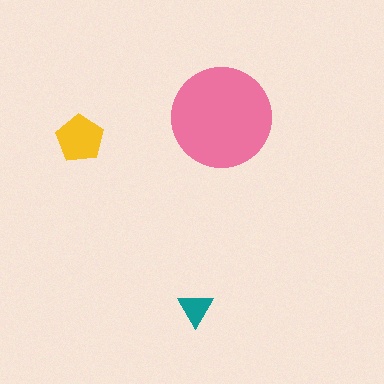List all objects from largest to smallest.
The pink circle, the yellow pentagon, the teal triangle.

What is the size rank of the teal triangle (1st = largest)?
3rd.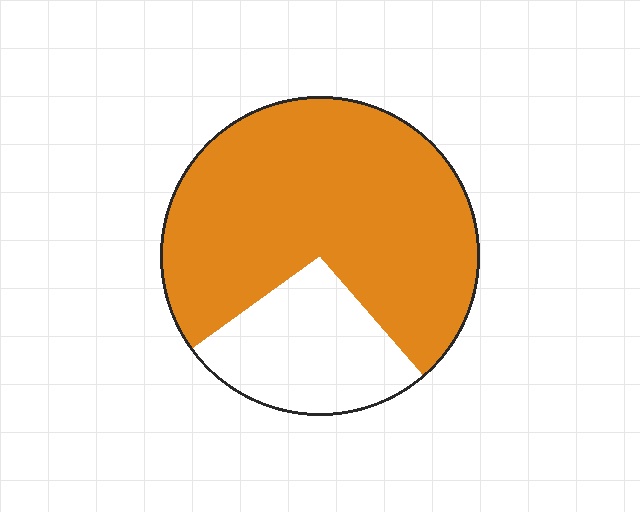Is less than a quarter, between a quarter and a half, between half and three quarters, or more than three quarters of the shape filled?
Between half and three quarters.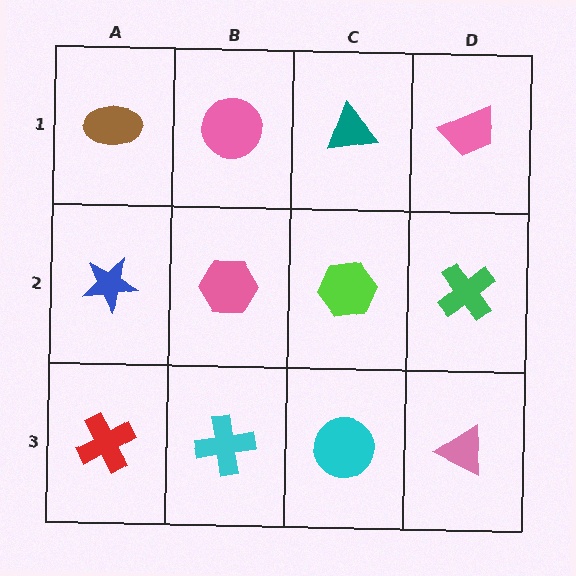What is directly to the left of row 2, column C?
A pink hexagon.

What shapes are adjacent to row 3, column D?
A green cross (row 2, column D), a cyan circle (row 3, column C).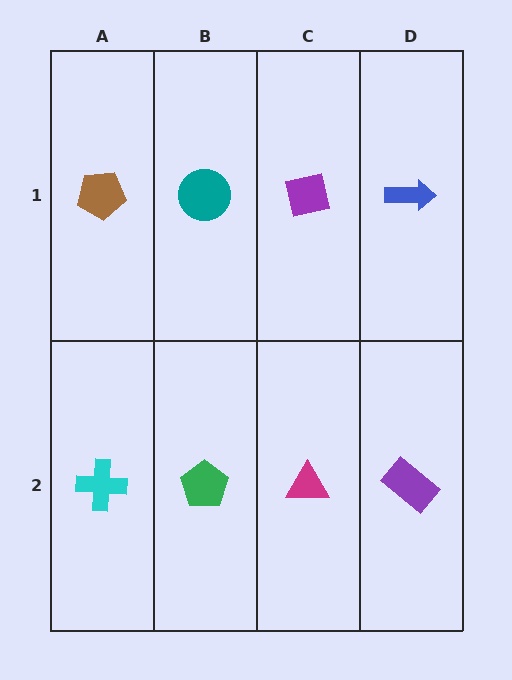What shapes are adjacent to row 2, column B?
A teal circle (row 1, column B), a cyan cross (row 2, column A), a magenta triangle (row 2, column C).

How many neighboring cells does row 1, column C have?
3.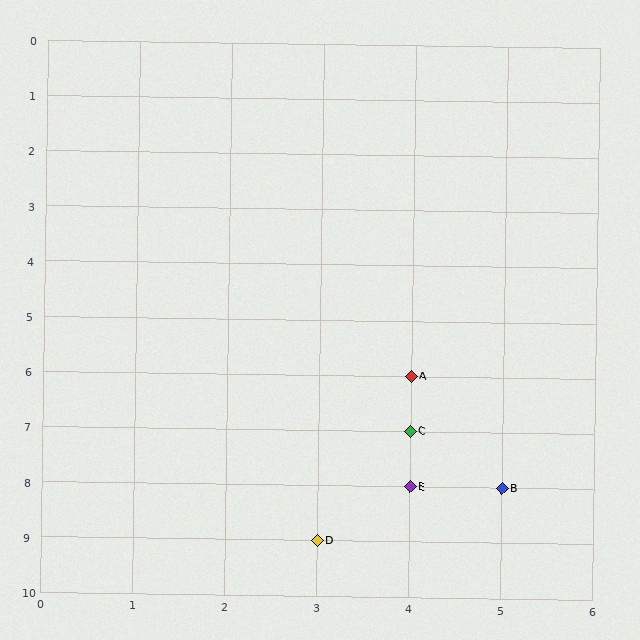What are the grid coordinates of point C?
Point C is at grid coordinates (4, 7).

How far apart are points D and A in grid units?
Points D and A are 1 column and 3 rows apart (about 3.2 grid units diagonally).